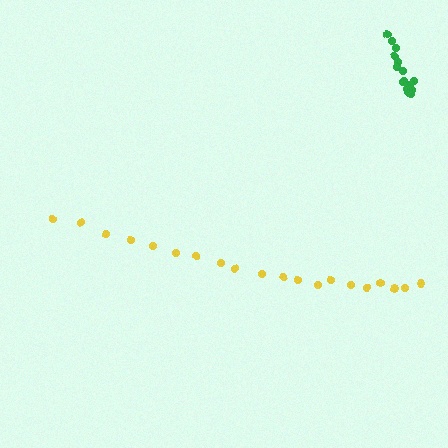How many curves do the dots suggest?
There are 2 distinct paths.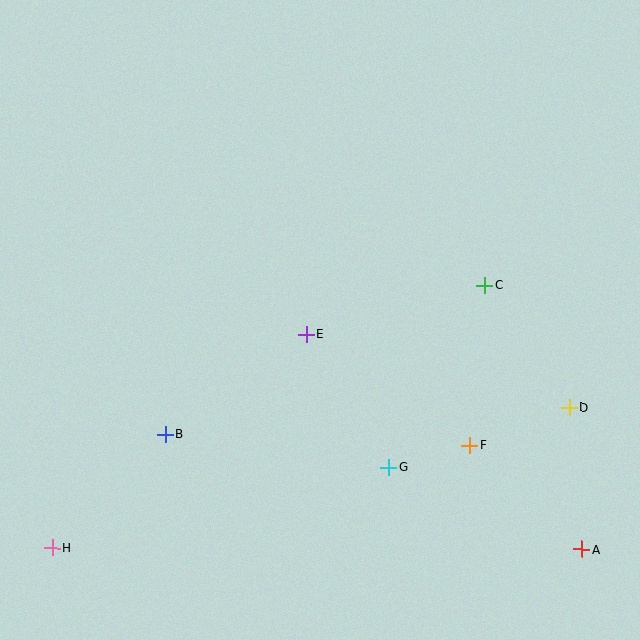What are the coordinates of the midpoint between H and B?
The midpoint between H and B is at (108, 491).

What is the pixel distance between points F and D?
The distance between F and D is 107 pixels.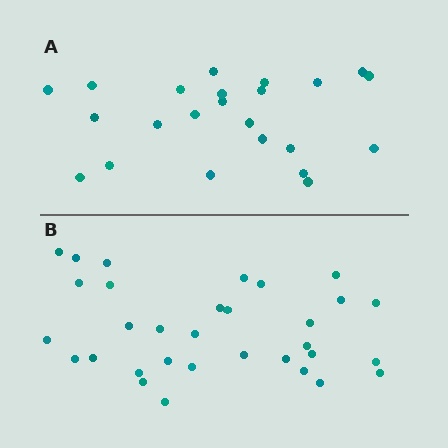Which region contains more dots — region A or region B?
Region B (the bottom region) has more dots.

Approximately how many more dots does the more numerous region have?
Region B has roughly 8 or so more dots than region A.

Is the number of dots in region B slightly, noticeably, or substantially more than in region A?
Region B has noticeably more, but not dramatically so. The ratio is roughly 1.4 to 1.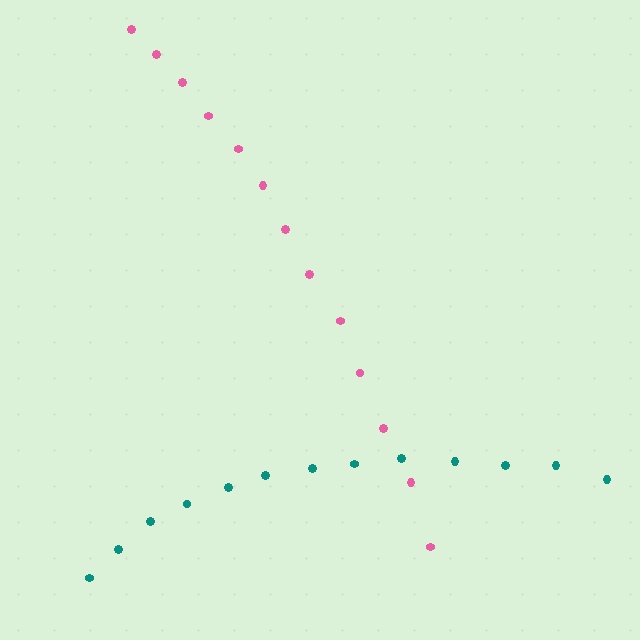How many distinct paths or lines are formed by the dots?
There are 2 distinct paths.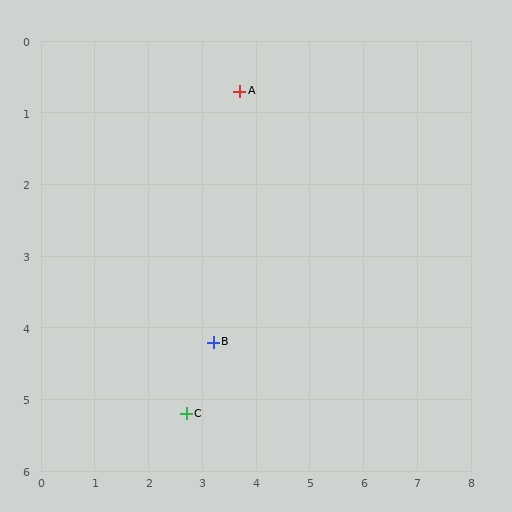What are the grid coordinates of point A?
Point A is at approximately (3.7, 0.7).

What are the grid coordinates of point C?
Point C is at approximately (2.7, 5.2).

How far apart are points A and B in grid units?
Points A and B are about 3.5 grid units apart.